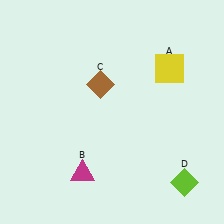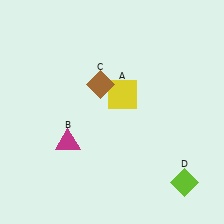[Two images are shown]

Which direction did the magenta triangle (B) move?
The magenta triangle (B) moved up.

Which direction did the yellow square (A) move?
The yellow square (A) moved left.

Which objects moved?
The objects that moved are: the yellow square (A), the magenta triangle (B).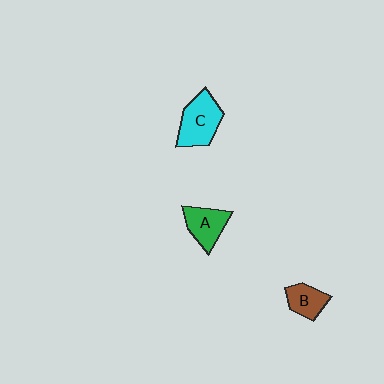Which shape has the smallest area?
Shape B (brown).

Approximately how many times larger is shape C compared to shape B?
Approximately 1.7 times.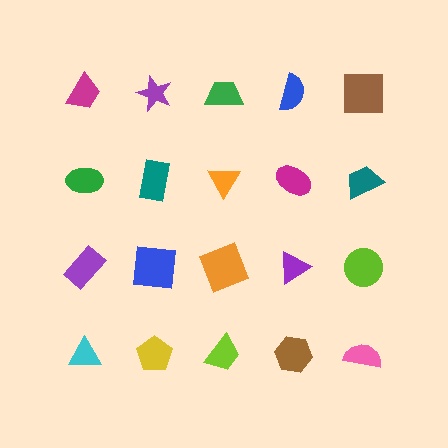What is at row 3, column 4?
A purple triangle.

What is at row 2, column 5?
A teal trapezoid.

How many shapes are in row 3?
5 shapes.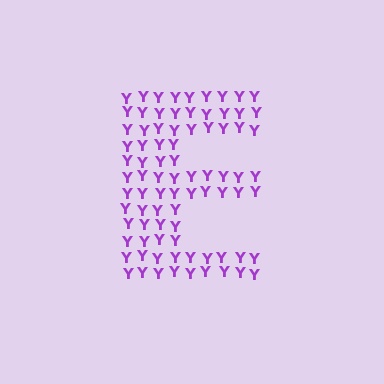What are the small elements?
The small elements are letter Y's.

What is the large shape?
The large shape is the letter E.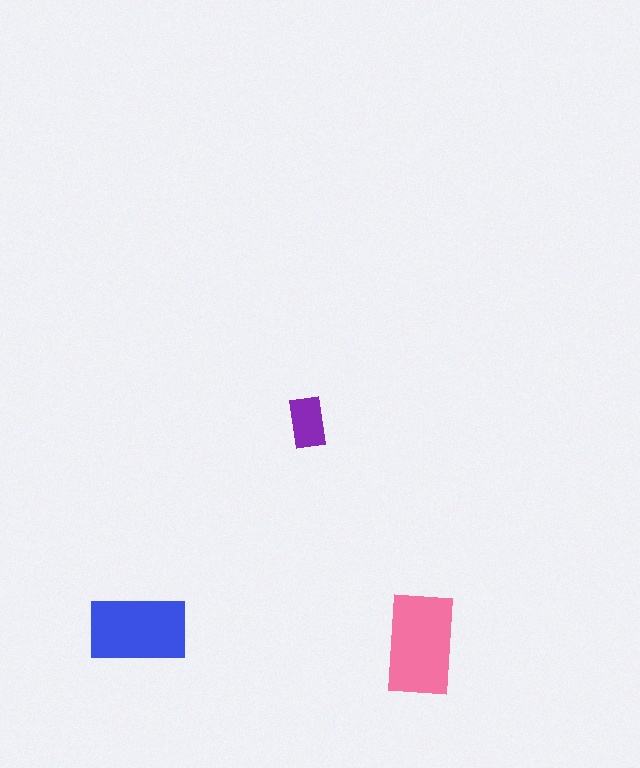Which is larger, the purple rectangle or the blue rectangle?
The blue one.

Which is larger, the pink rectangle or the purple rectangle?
The pink one.